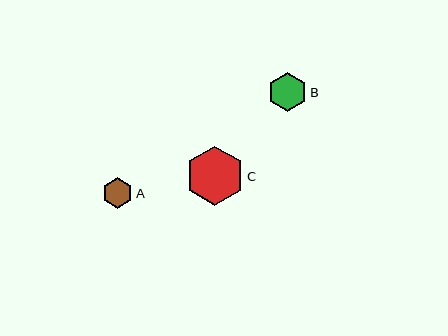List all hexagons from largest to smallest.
From largest to smallest: C, B, A.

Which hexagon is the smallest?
Hexagon A is the smallest with a size of approximately 31 pixels.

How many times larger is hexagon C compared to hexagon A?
Hexagon C is approximately 1.9 times the size of hexagon A.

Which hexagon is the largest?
Hexagon C is the largest with a size of approximately 59 pixels.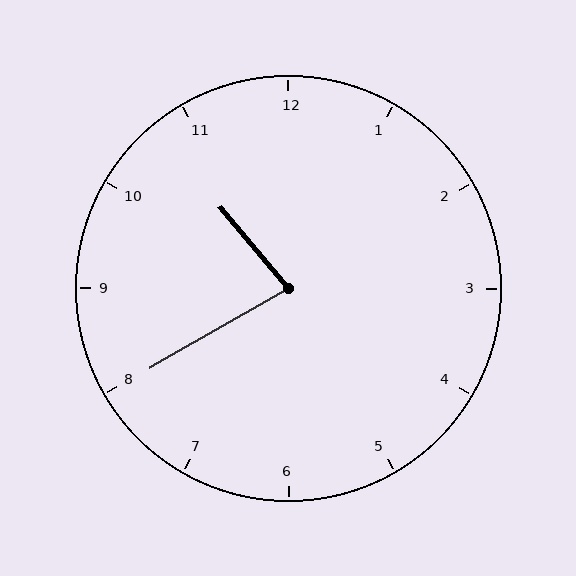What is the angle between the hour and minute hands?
Approximately 80 degrees.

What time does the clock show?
10:40.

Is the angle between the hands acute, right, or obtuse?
It is acute.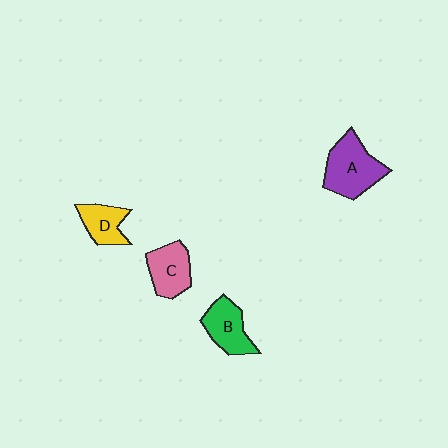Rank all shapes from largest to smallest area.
From largest to smallest: A (purple), B (green), C (pink), D (yellow).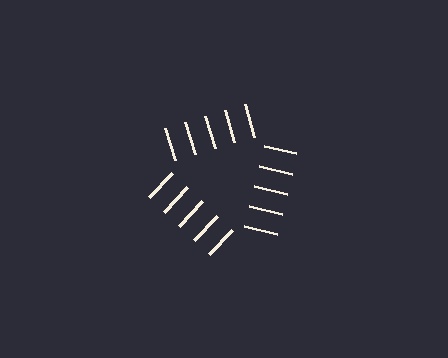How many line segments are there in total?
15 — 5 along each of the 3 edges.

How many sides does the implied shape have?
3 sides — the line-ends trace a triangle.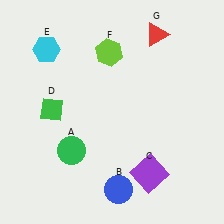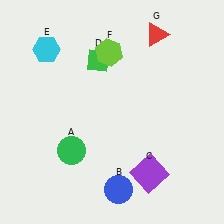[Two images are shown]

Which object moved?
The green diamond (D) moved up.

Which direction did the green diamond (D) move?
The green diamond (D) moved up.